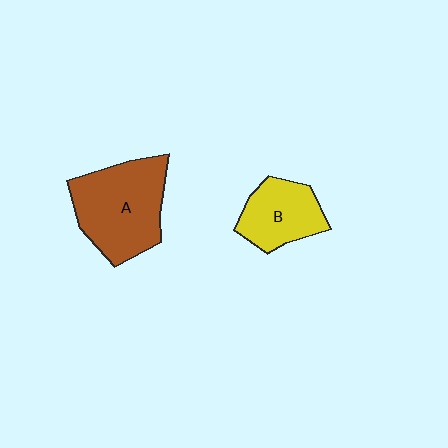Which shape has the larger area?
Shape A (brown).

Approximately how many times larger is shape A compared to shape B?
Approximately 1.6 times.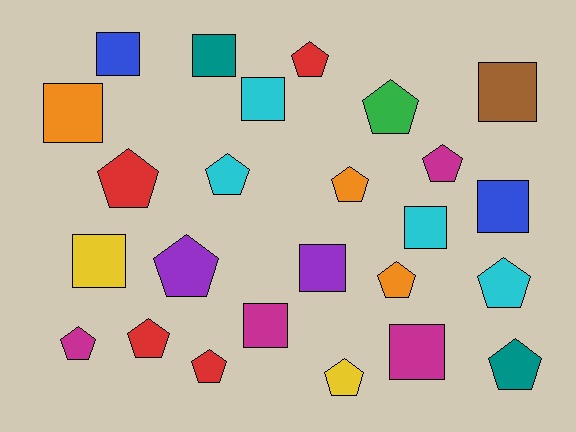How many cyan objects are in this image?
There are 4 cyan objects.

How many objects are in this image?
There are 25 objects.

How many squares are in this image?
There are 11 squares.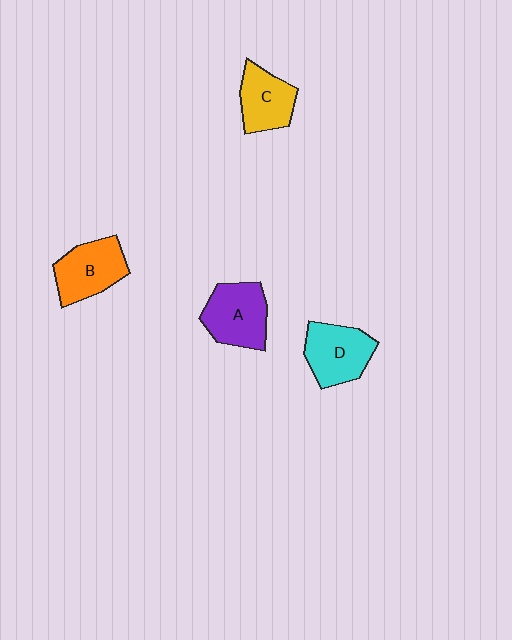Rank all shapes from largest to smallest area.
From largest to smallest: A (purple), D (cyan), B (orange), C (yellow).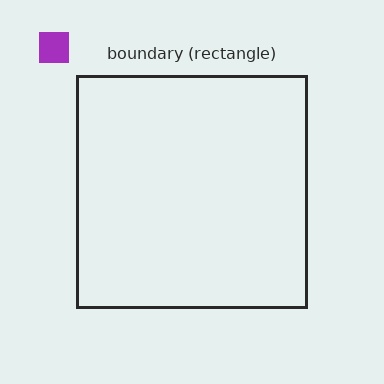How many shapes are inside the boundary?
0 inside, 1 outside.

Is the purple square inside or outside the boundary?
Outside.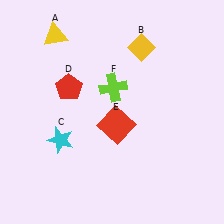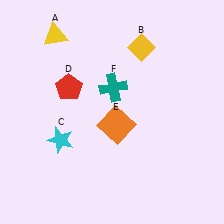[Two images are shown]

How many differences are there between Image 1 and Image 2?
There are 2 differences between the two images.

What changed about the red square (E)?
In Image 1, E is red. In Image 2, it changed to orange.